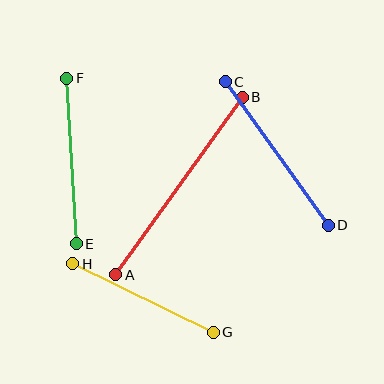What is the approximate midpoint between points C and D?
The midpoint is at approximately (277, 154) pixels.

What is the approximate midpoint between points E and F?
The midpoint is at approximately (71, 161) pixels.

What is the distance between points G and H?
The distance is approximately 156 pixels.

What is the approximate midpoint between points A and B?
The midpoint is at approximately (179, 186) pixels.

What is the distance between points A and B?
The distance is approximately 218 pixels.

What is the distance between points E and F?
The distance is approximately 166 pixels.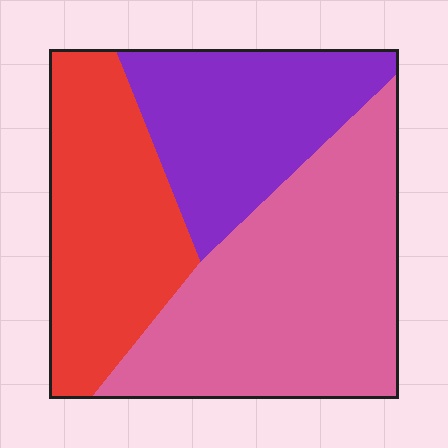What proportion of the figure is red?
Red takes up about one third (1/3) of the figure.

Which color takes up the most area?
Pink, at roughly 45%.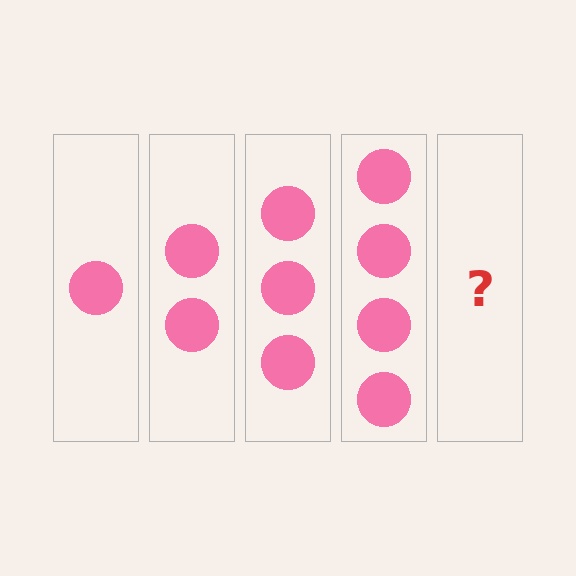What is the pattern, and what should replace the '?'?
The pattern is that each step adds one more circle. The '?' should be 5 circles.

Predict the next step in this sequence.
The next step is 5 circles.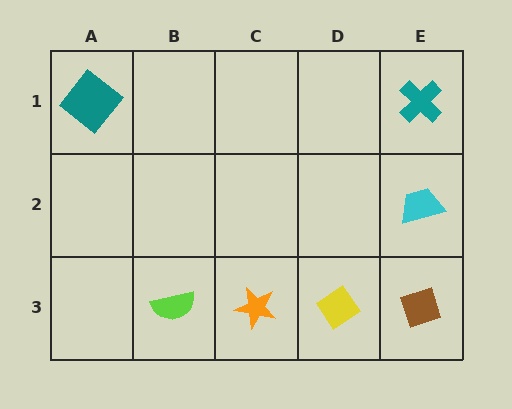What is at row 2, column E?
A cyan trapezoid.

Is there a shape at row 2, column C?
No, that cell is empty.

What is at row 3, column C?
An orange star.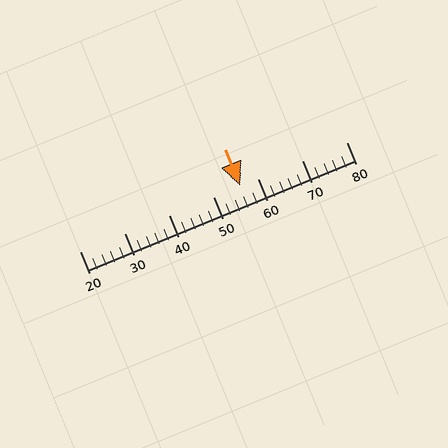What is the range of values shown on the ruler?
The ruler shows values from 20 to 80.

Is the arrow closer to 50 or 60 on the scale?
The arrow is closer to 60.